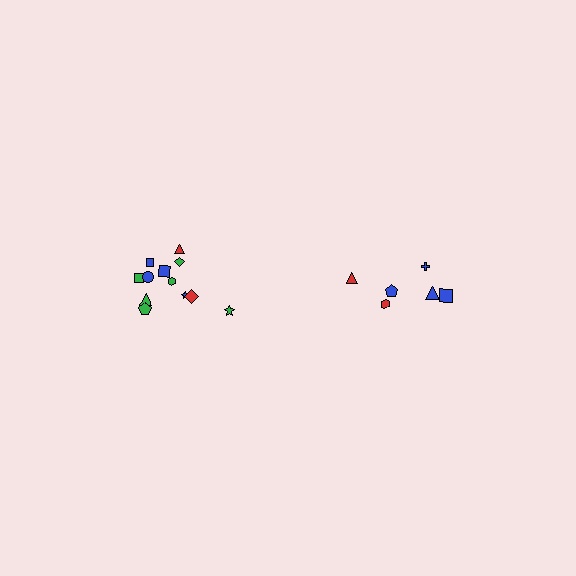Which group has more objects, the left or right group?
The left group.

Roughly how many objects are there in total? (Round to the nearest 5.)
Roughly 20 objects in total.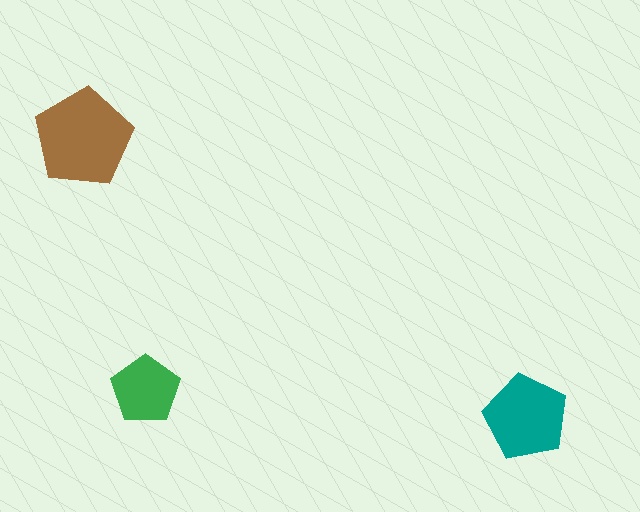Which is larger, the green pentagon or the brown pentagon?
The brown one.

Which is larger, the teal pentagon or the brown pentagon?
The brown one.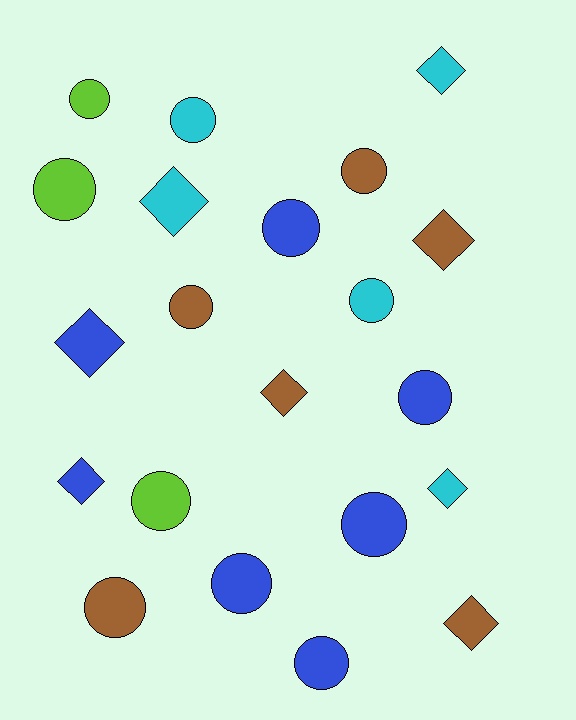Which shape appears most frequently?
Circle, with 13 objects.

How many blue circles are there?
There are 5 blue circles.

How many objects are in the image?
There are 21 objects.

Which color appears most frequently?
Blue, with 7 objects.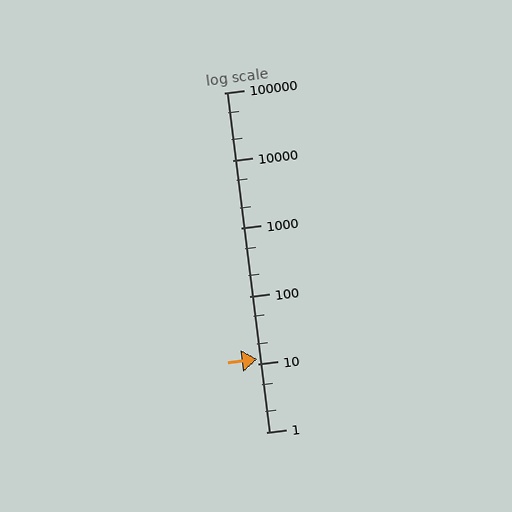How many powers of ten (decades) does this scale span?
The scale spans 5 decades, from 1 to 100000.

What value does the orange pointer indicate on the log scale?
The pointer indicates approximately 12.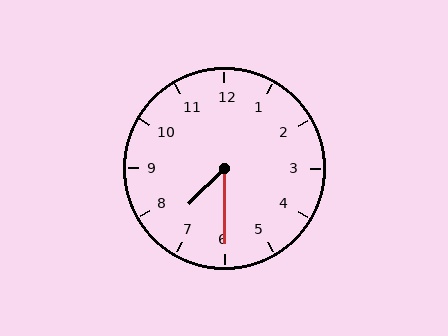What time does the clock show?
7:30.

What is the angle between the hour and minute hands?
Approximately 45 degrees.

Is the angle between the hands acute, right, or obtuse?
It is acute.